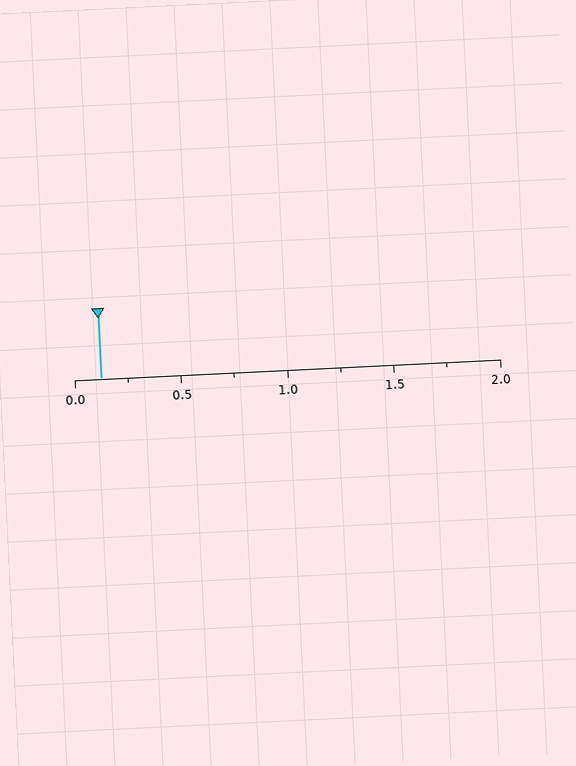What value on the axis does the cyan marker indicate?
The marker indicates approximately 0.12.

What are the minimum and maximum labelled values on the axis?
The axis runs from 0.0 to 2.0.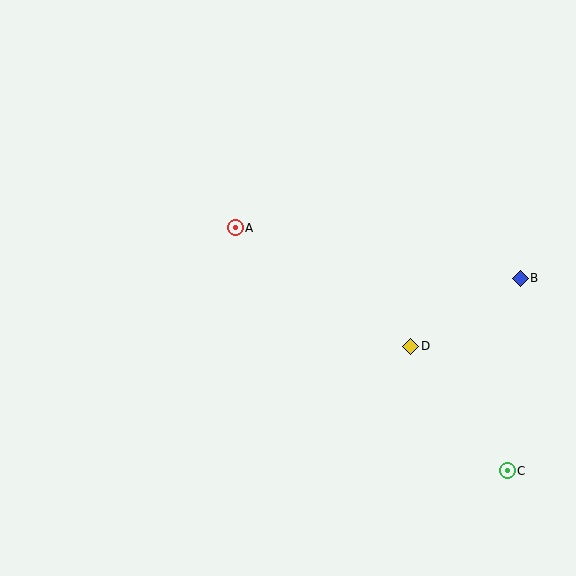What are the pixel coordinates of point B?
Point B is at (520, 278).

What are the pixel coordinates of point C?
Point C is at (507, 471).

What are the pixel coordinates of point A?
Point A is at (235, 228).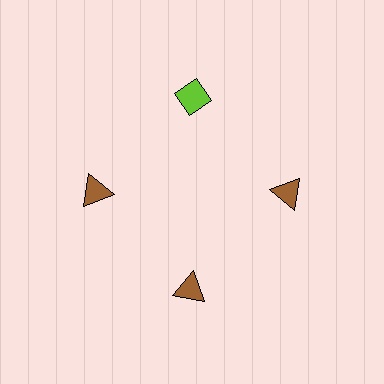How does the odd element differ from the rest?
It differs in both color (lime instead of brown) and shape (diamond instead of triangle).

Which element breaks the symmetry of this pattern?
The lime diamond at roughly the 12 o'clock position breaks the symmetry. All other shapes are brown triangles.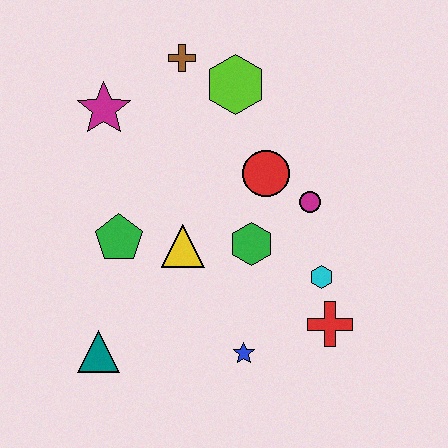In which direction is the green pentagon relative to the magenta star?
The green pentagon is below the magenta star.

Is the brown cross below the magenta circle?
No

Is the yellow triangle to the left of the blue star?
Yes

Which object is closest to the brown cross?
The lime hexagon is closest to the brown cross.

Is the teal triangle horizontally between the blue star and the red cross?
No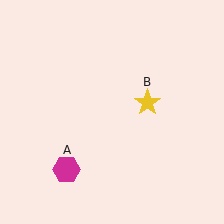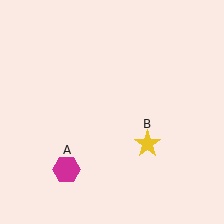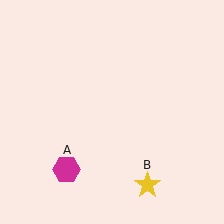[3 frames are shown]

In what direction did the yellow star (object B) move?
The yellow star (object B) moved down.